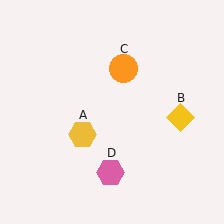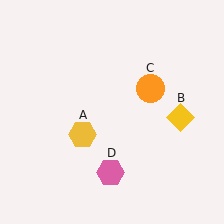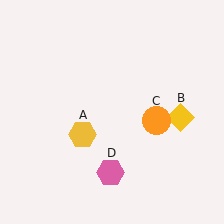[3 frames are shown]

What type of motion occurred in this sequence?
The orange circle (object C) rotated clockwise around the center of the scene.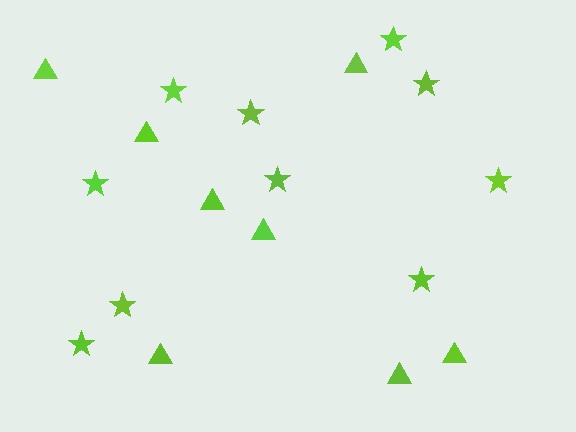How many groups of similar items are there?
There are 2 groups: one group of triangles (8) and one group of stars (10).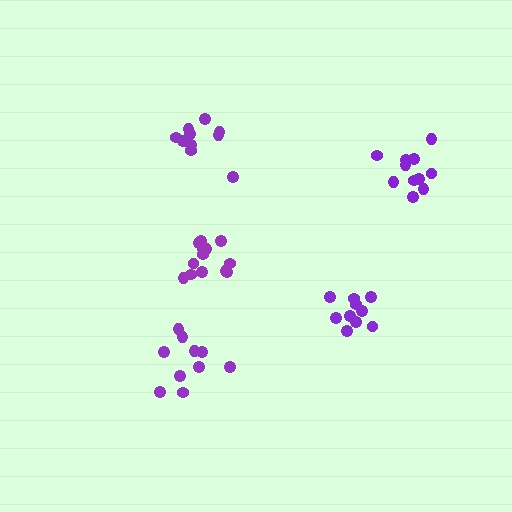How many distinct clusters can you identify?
There are 5 distinct clusters.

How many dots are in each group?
Group 1: 10 dots, Group 2: 10 dots, Group 3: 13 dots, Group 4: 10 dots, Group 5: 11 dots (54 total).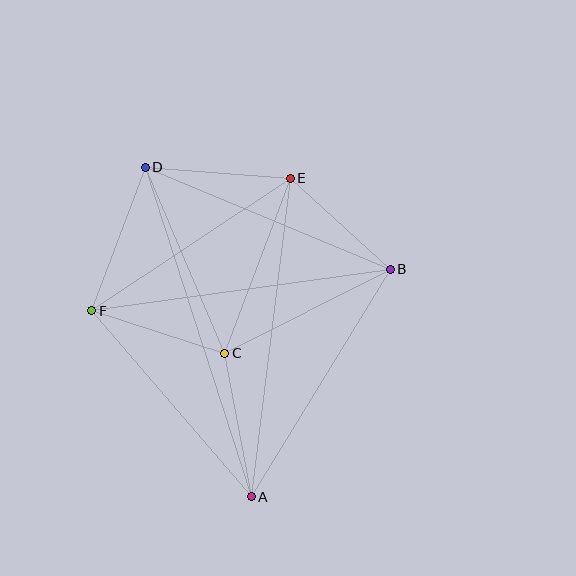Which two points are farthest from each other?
Points A and D are farthest from each other.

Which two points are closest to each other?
Points B and E are closest to each other.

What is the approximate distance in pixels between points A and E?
The distance between A and E is approximately 321 pixels.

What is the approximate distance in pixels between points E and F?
The distance between E and F is approximately 239 pixels.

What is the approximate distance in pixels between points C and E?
The distance between C and E is approximately 187 pixels.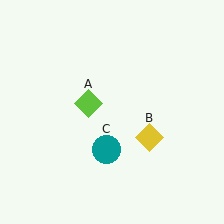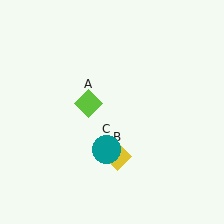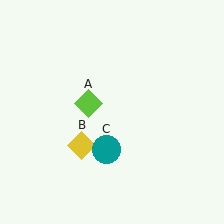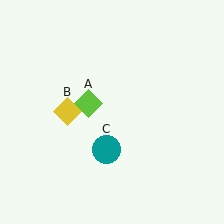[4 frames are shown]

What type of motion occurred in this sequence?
The yellow diamond (object B) rotated clockwise around the center of the scene.